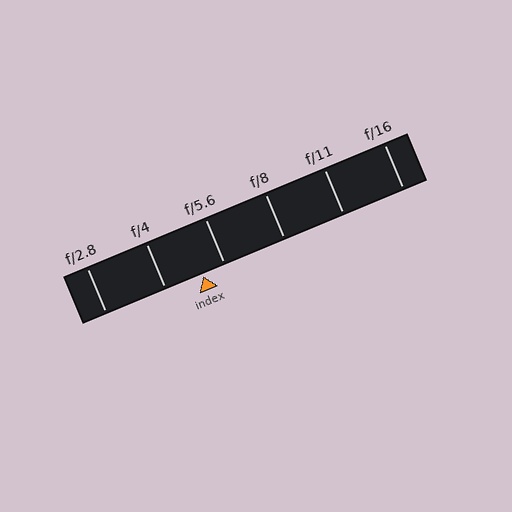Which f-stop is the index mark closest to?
The index mark is closest to f/5.6.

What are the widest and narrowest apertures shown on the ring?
The widest aperture shown is f/2.8 and the narrowest is f/16.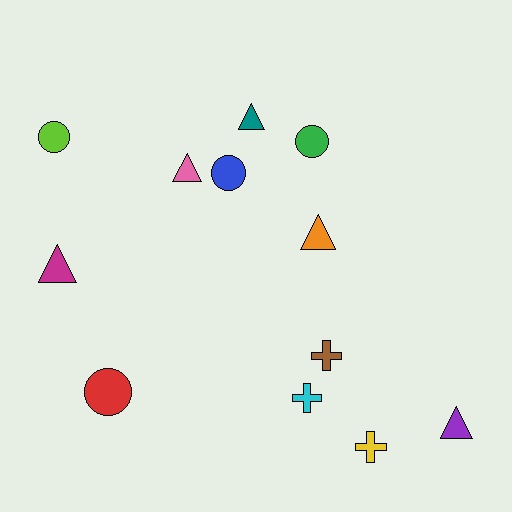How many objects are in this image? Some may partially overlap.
There are 12 objects.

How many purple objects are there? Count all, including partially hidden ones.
There is 1 purple object.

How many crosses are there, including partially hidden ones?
There are 3 crosses.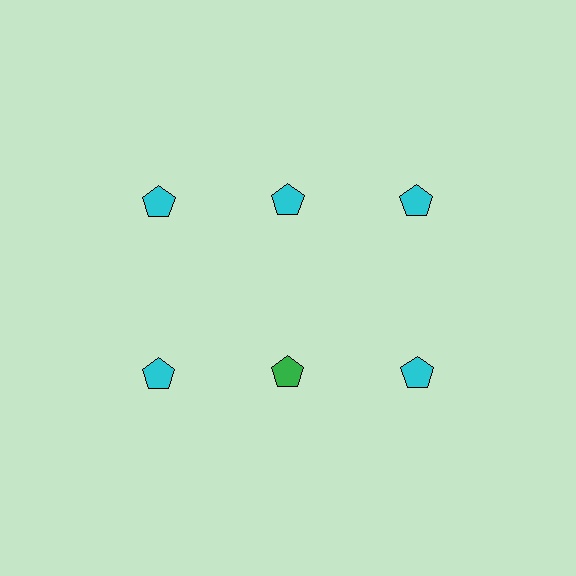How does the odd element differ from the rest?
It has a different color: green instead of cyan.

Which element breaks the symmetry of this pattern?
The green pentagon in the second row, second from left column breaks the symmetry. All other shapes are cyan pentagons.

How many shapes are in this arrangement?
There are 6 shapes arranged in a grid pattern.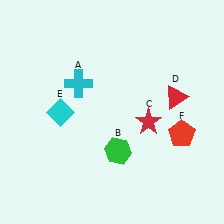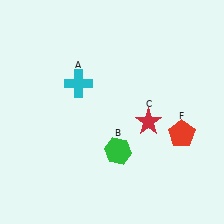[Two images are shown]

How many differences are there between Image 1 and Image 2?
There are 2 differences between the two images.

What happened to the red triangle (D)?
The red triangle (D) was removed in Image 2. It was in the top-right area of Image 1.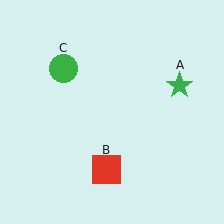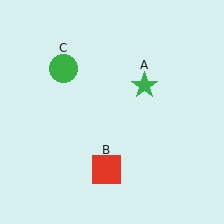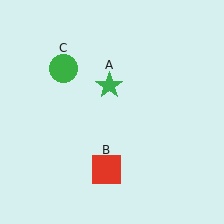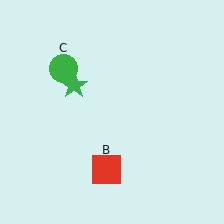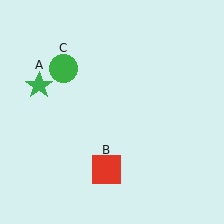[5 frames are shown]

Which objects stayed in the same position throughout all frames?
Red square (object B) and green circle (object C) remained stationary.